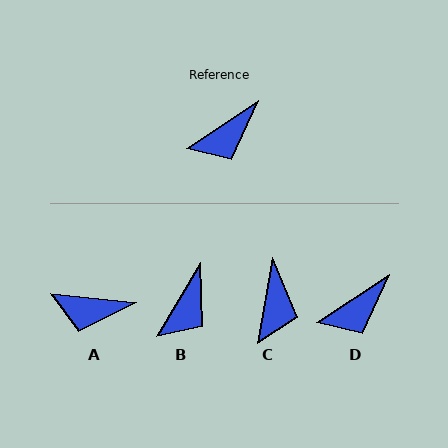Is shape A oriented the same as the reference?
No, it is off by about 39 degrees.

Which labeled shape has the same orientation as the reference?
D.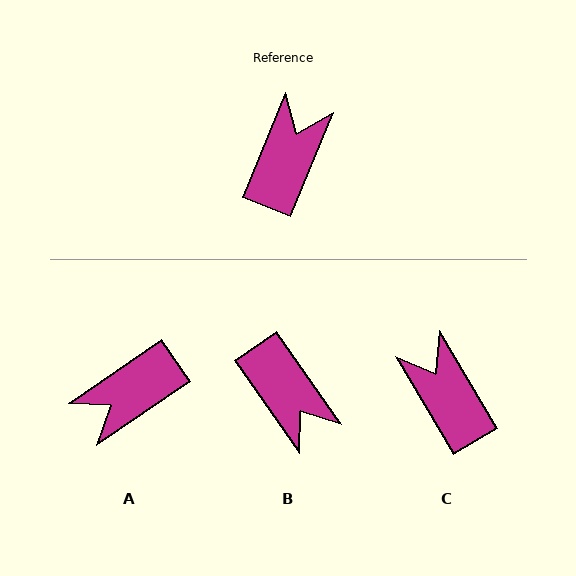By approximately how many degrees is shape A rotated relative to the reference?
Approximately 147 degrees counter-clockwise.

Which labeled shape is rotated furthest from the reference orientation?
A, about 147 degrees away.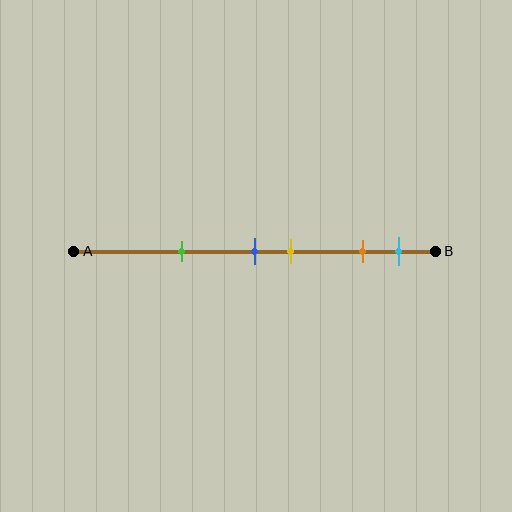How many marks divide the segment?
There are 5 marks dividing the segment.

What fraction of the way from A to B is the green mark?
The green mark is approximately 30% (0.3) of the way from A to B.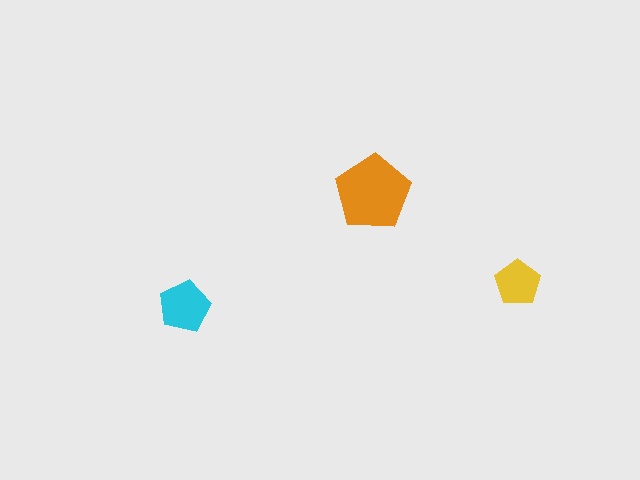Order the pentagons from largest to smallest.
the orange one, the cyan one, the yellow one.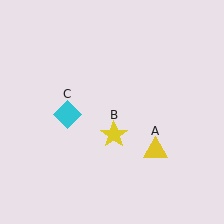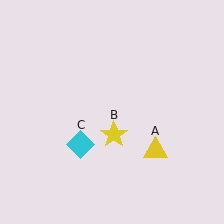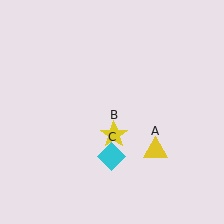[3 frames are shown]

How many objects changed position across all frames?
1 object changed position: cyan diamond (object C).